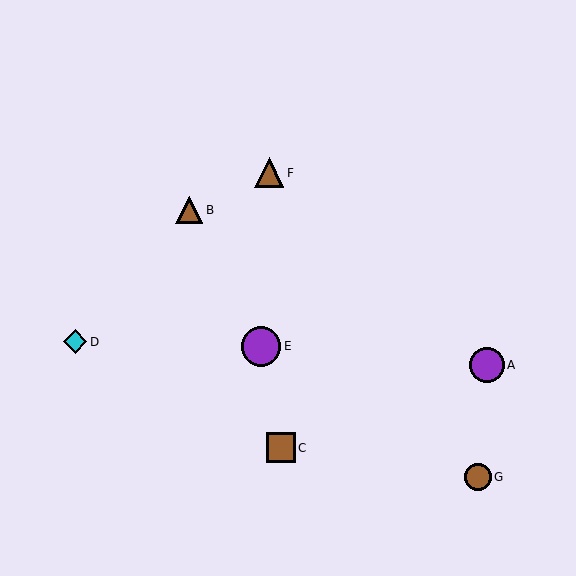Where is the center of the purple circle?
The center of the purple circle is at (487, 365).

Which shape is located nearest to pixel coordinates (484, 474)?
The brown circle (labeled G) at (478, 477) is nearest to that location.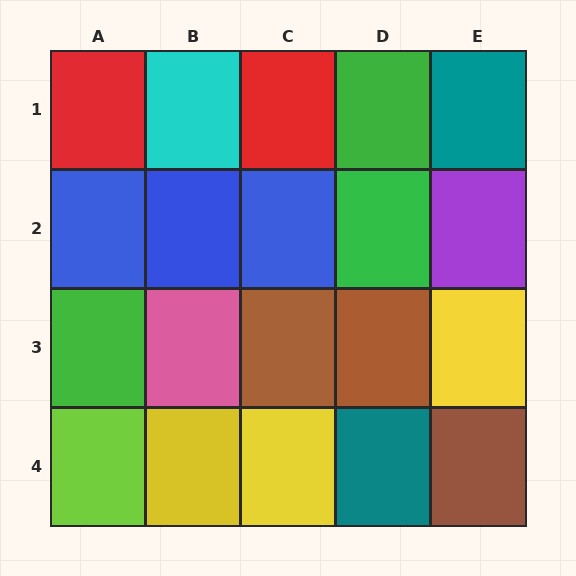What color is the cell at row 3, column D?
Brown.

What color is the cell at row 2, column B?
Blue.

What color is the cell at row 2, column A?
Blue.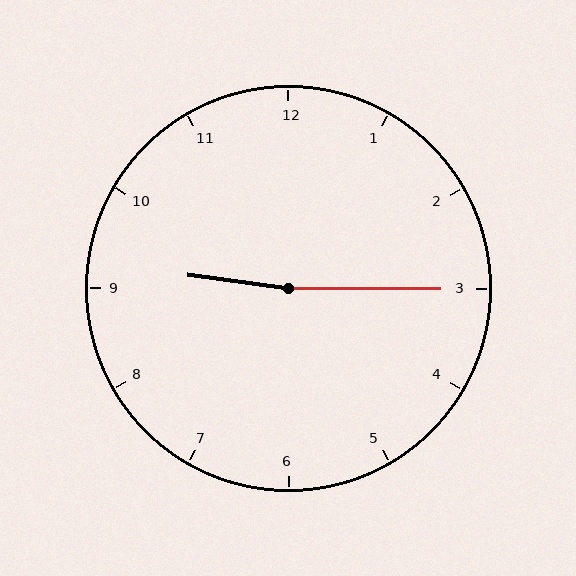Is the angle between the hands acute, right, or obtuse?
It is obtuse.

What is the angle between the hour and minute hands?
Approximately 172 degrees.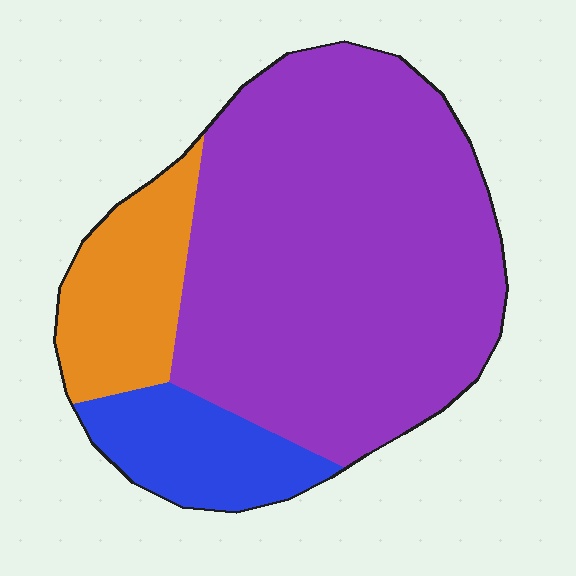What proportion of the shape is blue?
Blue takes up about one eighth (1/8) of the shape.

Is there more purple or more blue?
Purple.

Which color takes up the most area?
Purple, at roughly 70%.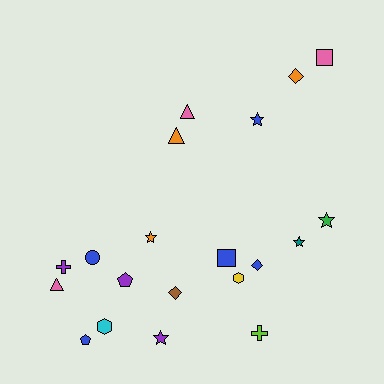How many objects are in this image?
There are 20 objects.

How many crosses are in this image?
There are 2 crosses.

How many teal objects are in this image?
There is 1 teal object.